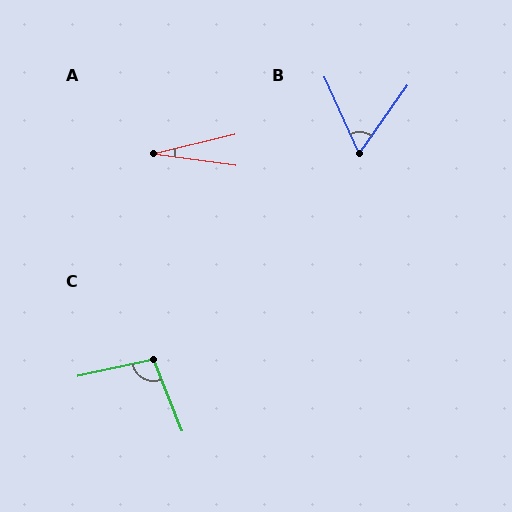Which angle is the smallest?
A, at approximately 22 degrees.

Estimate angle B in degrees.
Approximately 59 degrees.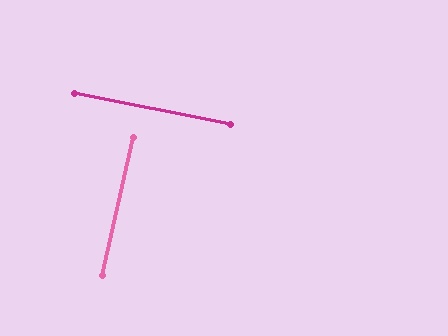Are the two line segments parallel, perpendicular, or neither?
Perpendicular — they meet at approximately 88°.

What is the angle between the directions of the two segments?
Approximately 88 degrees.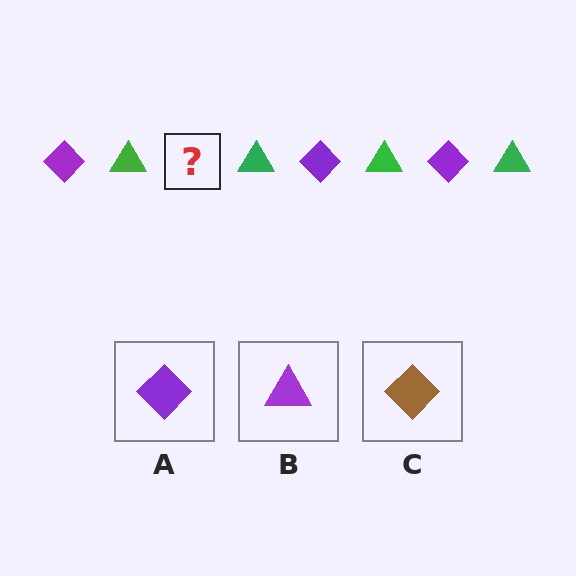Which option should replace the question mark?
Option A.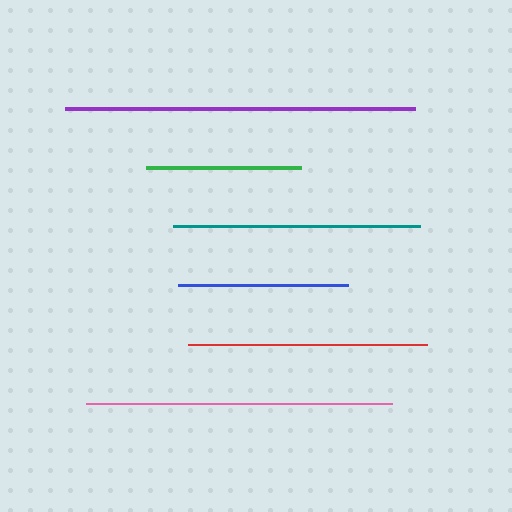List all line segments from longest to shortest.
From longest to shortest: purple, pink, teal, red, blue, green.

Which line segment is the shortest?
The green line is the shortest at approximately 155 pixels.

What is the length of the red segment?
The red segment is approximately 240 pixels long.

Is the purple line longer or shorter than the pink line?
The purple line is longer than the pink line.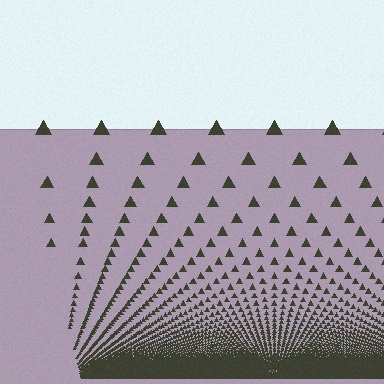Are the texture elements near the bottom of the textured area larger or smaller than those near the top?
Smaller. The gradient is inverted — elements near the bottom are smaller and denser.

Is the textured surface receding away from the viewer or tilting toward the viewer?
The surface appears to tilt toward the viewer. Texture elements get larger and sparser toward the top.